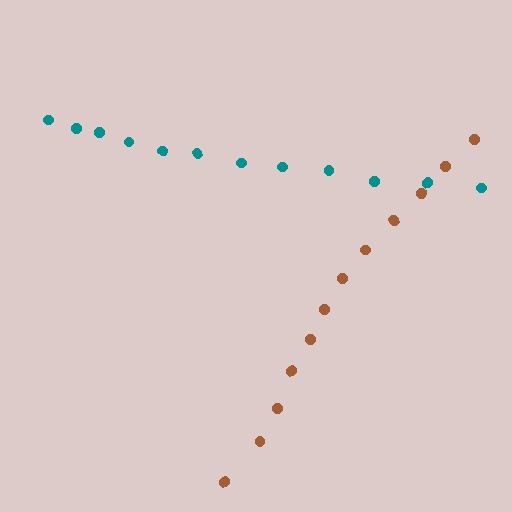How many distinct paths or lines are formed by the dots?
There are 2 distinct paths.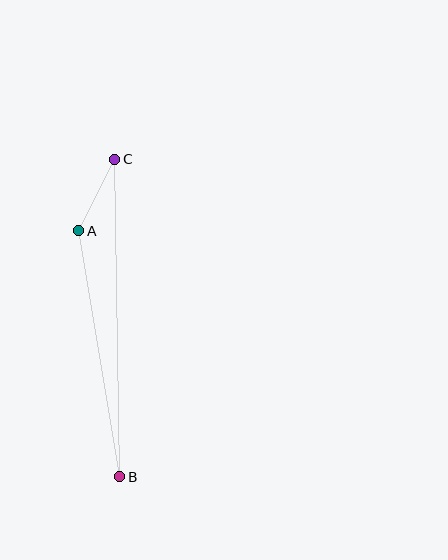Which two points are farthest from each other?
Points B and C are farthest from each other.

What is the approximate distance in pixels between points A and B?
The distance between A and B is approximately 249 pixels.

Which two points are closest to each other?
Points A and C are closest to each other.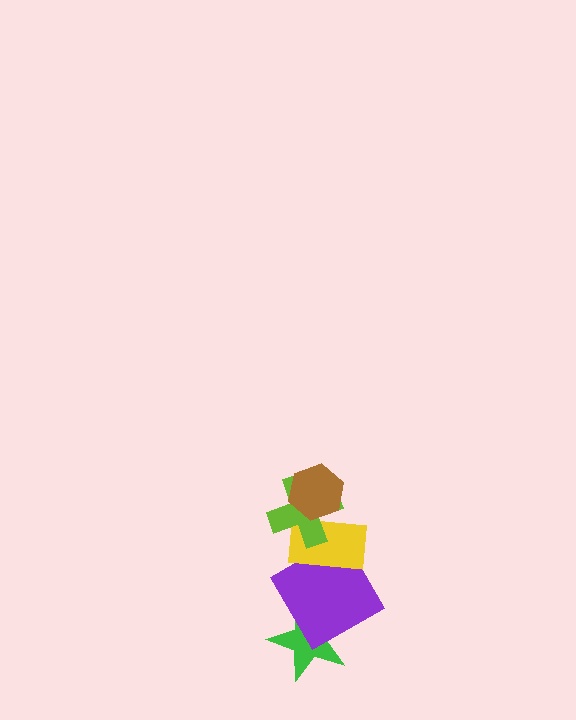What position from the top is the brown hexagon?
The brown hexagon is 1st from the top.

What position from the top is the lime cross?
The lime cross is 2nd from the top.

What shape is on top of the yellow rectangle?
The lime cross is on top of the yellow rectangle.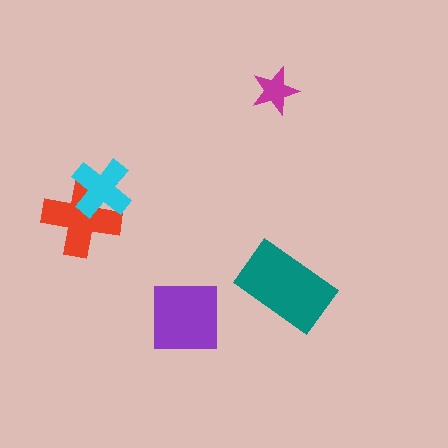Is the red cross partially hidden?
Yes, it is partially covered by another shape.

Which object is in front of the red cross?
The cyan cross is in front of the red cross.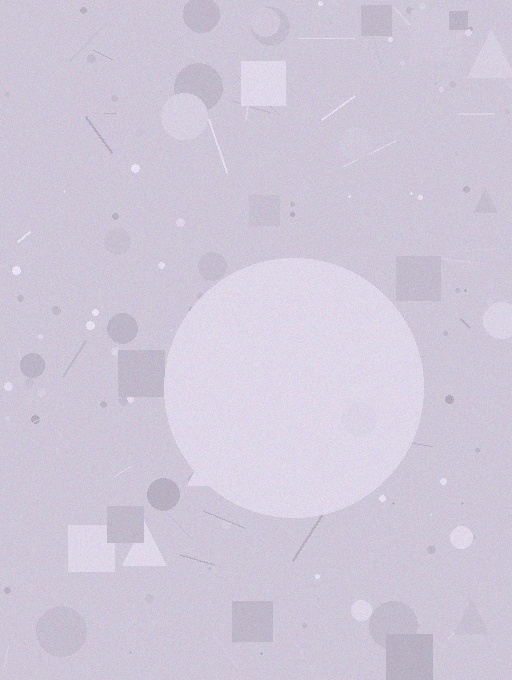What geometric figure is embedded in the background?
A circle is embedded in the background.